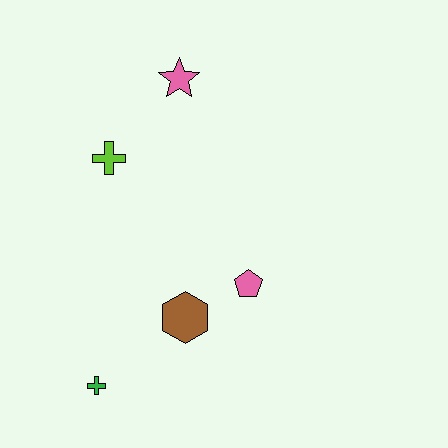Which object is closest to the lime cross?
The pink star is closest to the lime cross.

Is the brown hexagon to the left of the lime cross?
No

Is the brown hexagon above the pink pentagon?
No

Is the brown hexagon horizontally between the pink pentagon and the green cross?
Yes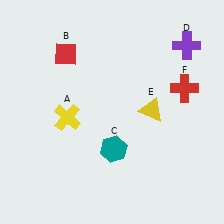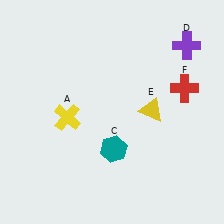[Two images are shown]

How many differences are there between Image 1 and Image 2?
There is 1 difference between the two images.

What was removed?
The red diamond (B) was removed in Image 2.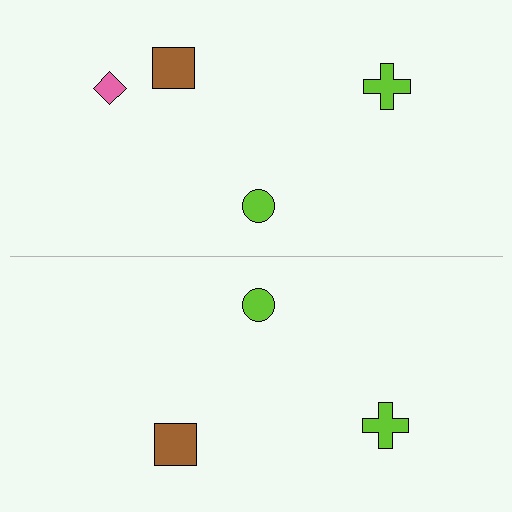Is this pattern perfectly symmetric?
No, the pattern is not perfectly symmetric. A pink diamond is missing from the bottom side.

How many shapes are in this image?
There are 7 shapes in this image.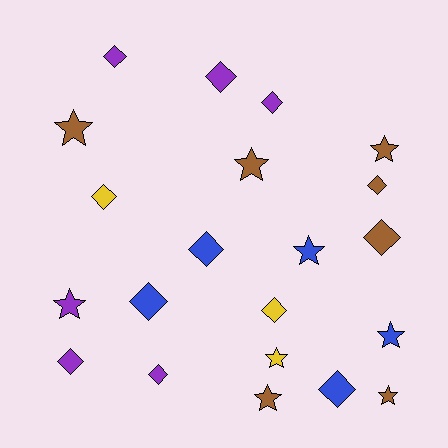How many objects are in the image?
There are 21 objects.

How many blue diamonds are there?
There are 3 blue diamonds.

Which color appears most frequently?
Brown, with 7 objects.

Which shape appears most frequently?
Diamond, with 12 objects.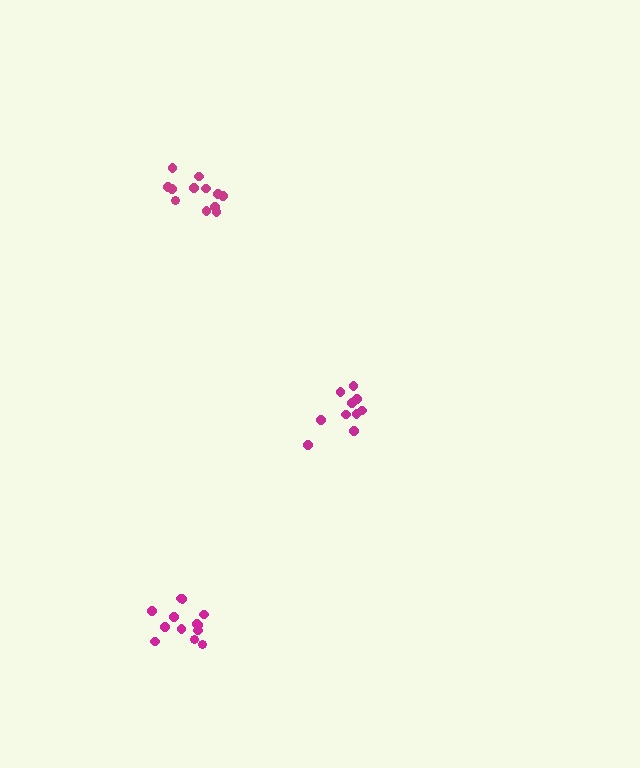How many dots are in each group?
Group 1: 13 dots, Group 2: 12 dots, Group 3: 10 dots (35 total).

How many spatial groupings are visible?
There are 3 spatial groupings.